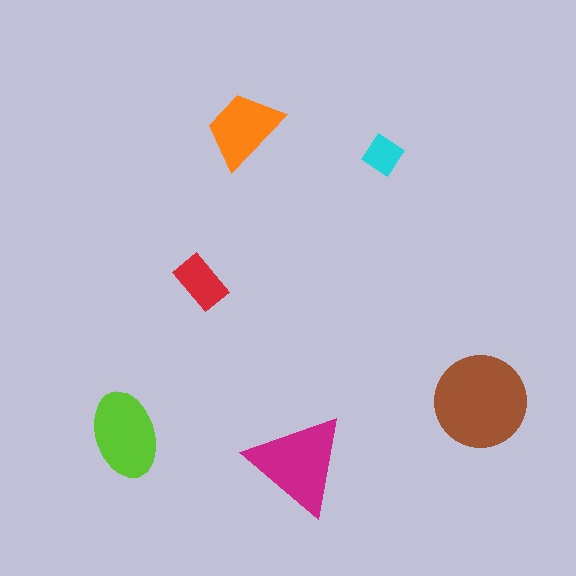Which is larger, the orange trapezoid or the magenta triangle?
The magenta triangle.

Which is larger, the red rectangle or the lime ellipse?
The lime ellipse.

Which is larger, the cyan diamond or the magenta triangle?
The magenta triangle.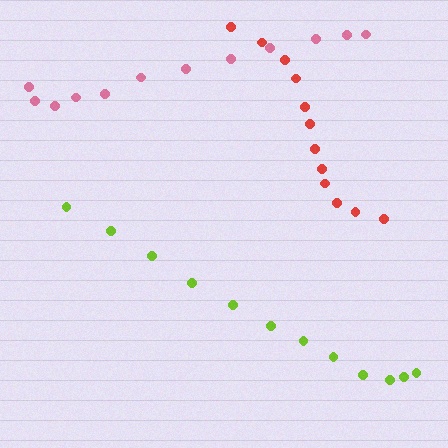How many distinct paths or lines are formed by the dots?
There are 3 distinct paths.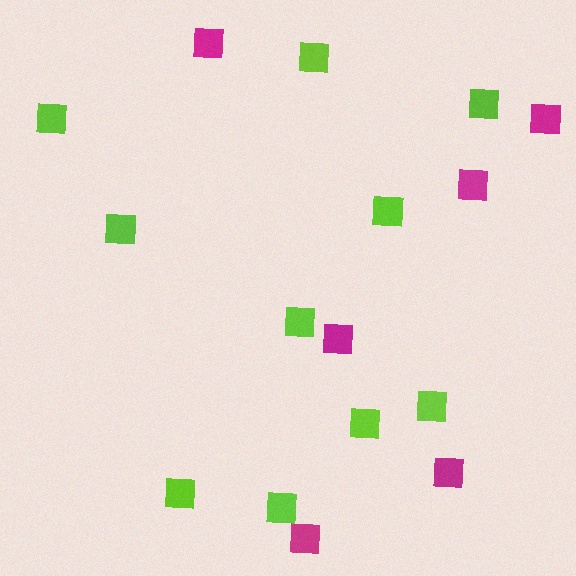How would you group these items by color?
There are 2 groups: one group of lime squares (10) and one group of magenta squares (6).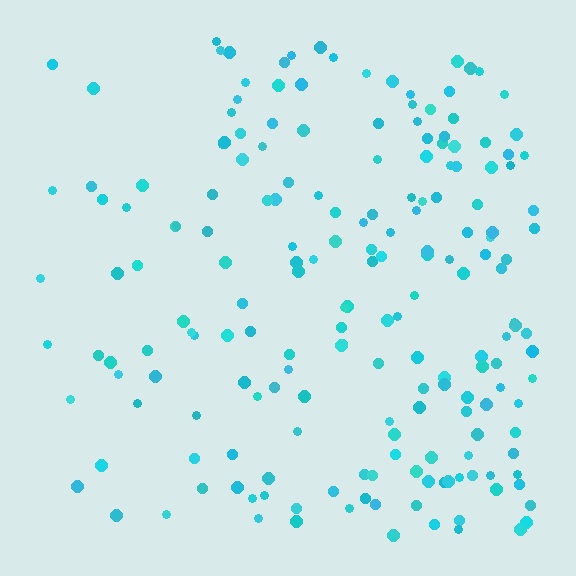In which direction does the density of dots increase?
From left to right, with the right side densest.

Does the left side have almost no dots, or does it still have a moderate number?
Still a moderate number, just noticeably fewer than the right.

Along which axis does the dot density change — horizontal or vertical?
Horizontal.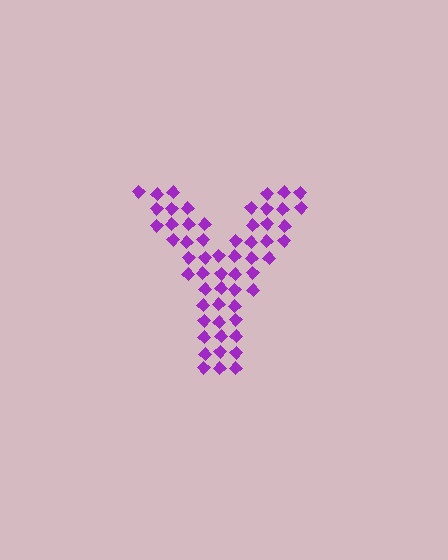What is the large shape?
The large shape is the letter Y.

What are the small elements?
The small elements are diamonds.